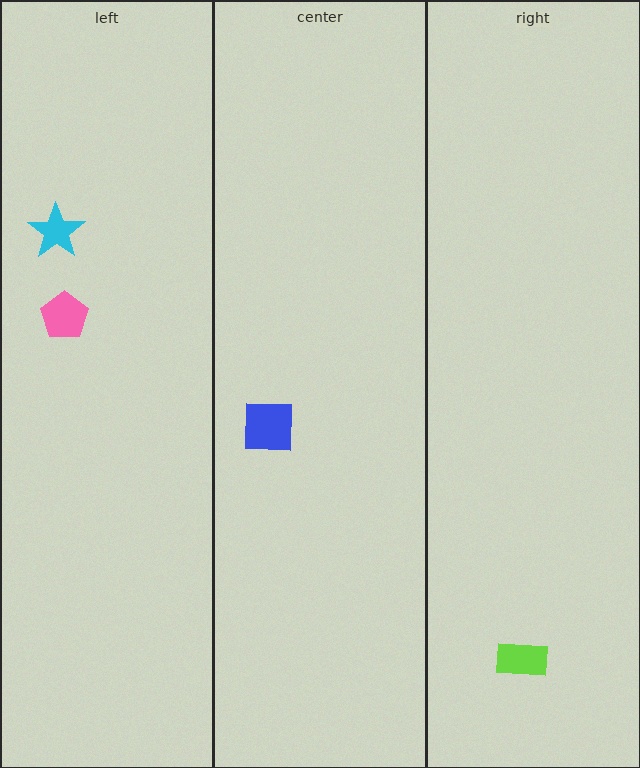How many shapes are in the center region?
1.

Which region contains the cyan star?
The left region.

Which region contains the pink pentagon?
The left region.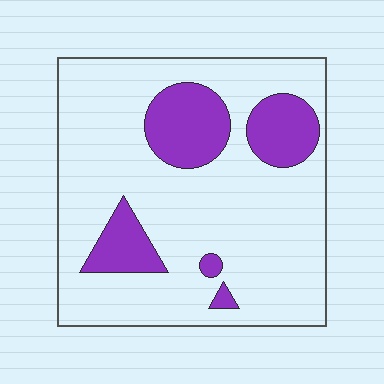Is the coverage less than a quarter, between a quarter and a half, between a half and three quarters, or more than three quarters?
Less than a quarter.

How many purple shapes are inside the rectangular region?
5.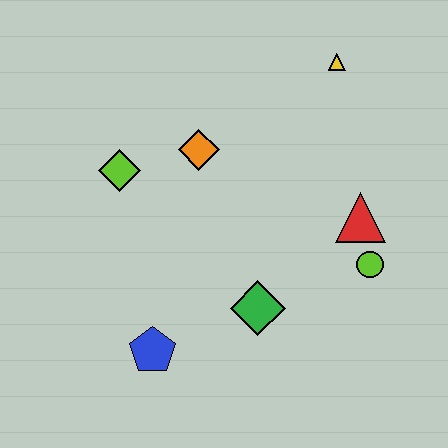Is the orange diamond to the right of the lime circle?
No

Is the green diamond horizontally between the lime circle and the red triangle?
No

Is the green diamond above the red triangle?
No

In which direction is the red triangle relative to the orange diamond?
The red triangle is to the right of the orange diamond.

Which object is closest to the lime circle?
The red triangle is closest to the lime circle.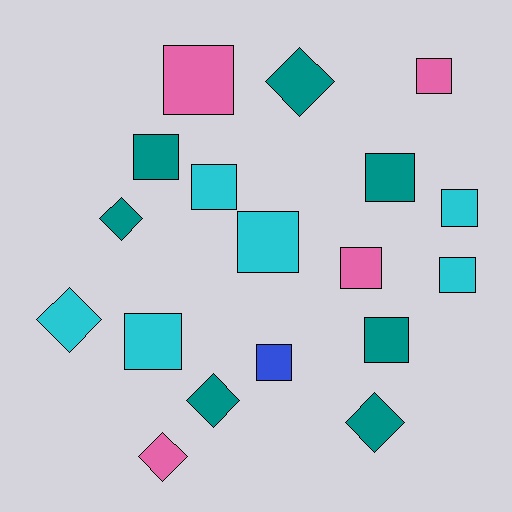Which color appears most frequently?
Teal, with 7 objects.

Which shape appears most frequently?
Square, with 12 objects.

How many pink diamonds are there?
There is 1 pink diamond.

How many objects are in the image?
There are 18 objects.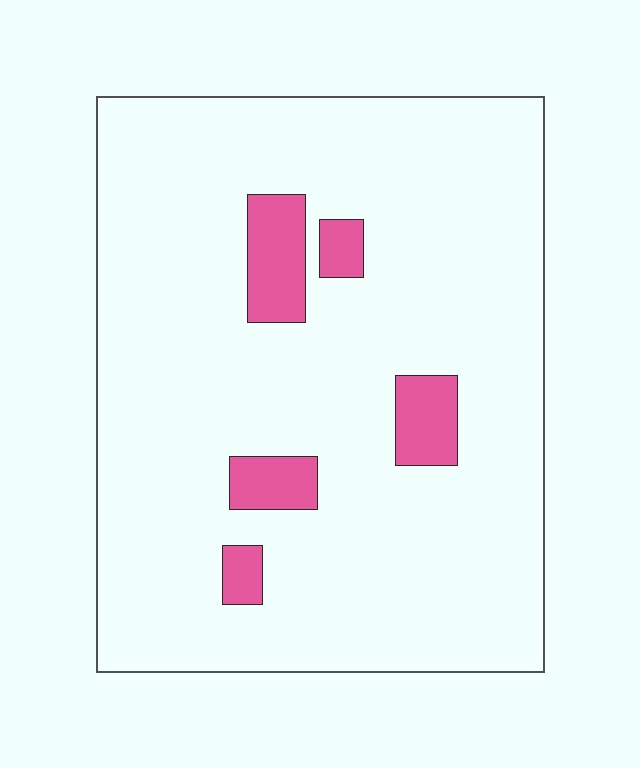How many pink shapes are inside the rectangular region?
5.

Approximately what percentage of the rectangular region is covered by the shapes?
Approximately 10%.